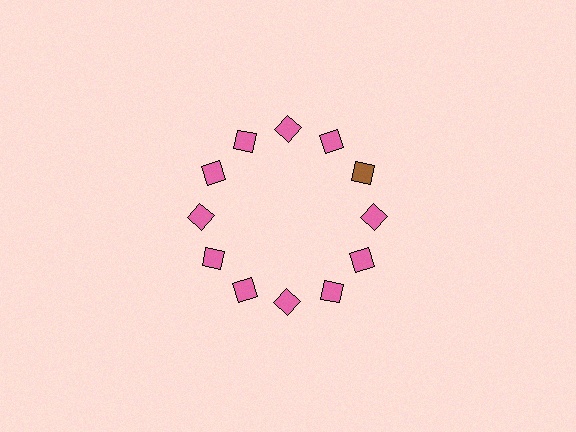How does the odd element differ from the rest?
It has a different color: brown instead of pink.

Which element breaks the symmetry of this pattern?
The brown square at roughly the 2 o'clock position breaks the symmetry. All other shapes are pink squares.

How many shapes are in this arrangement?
There are 12 shapes arranged in a ring pattern.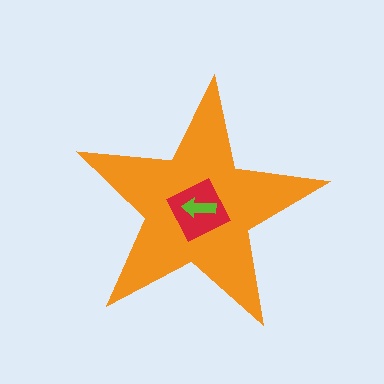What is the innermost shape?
The lime arrow.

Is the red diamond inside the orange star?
Yes.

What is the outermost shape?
The orange star.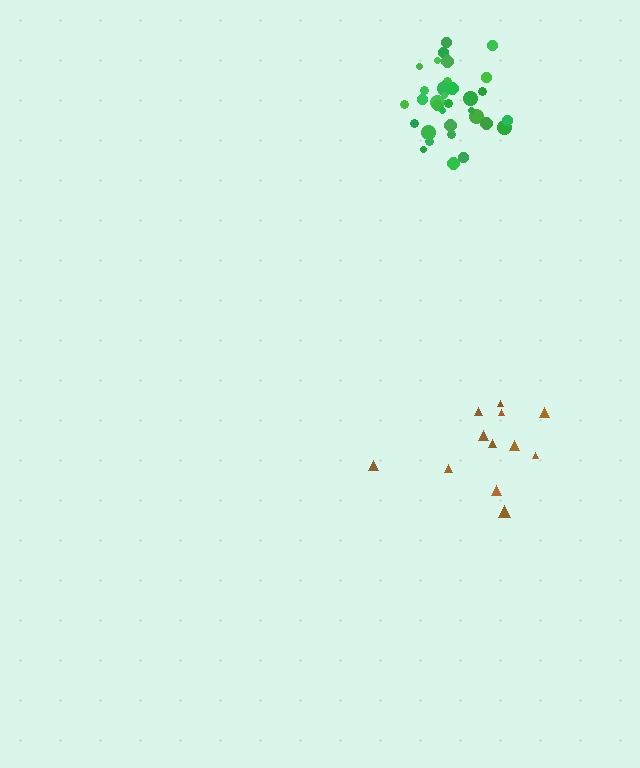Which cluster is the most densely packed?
Green.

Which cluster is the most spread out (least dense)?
Brown.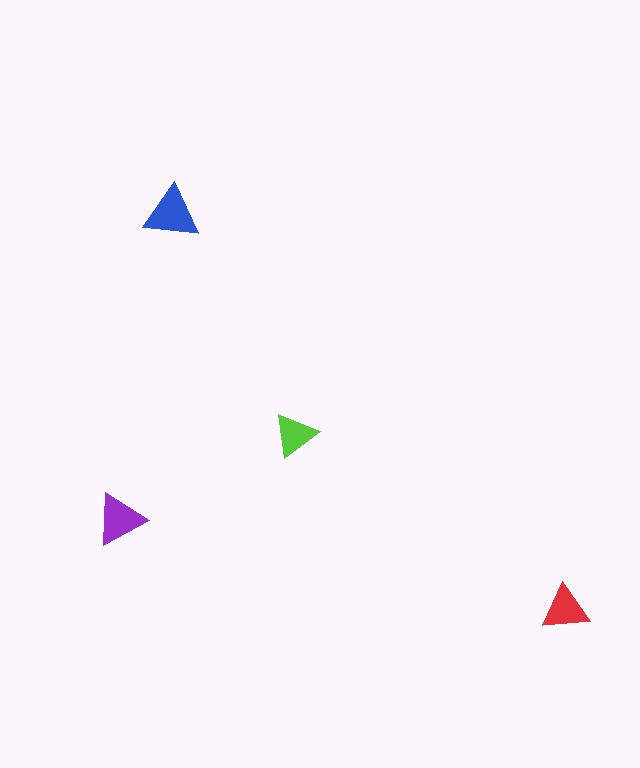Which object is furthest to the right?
The red triangle is rightmost.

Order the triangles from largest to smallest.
the blue one, the purple one, the red one, the lime one.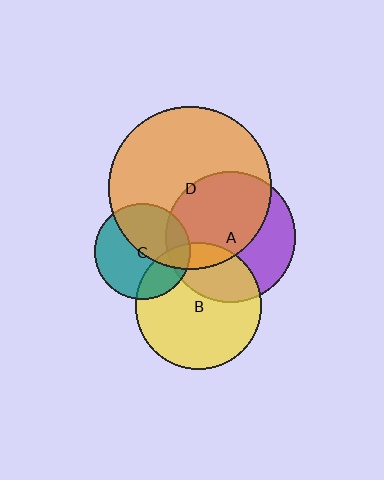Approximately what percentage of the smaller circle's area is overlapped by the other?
Approximately 10%.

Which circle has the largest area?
Circle D (orange).